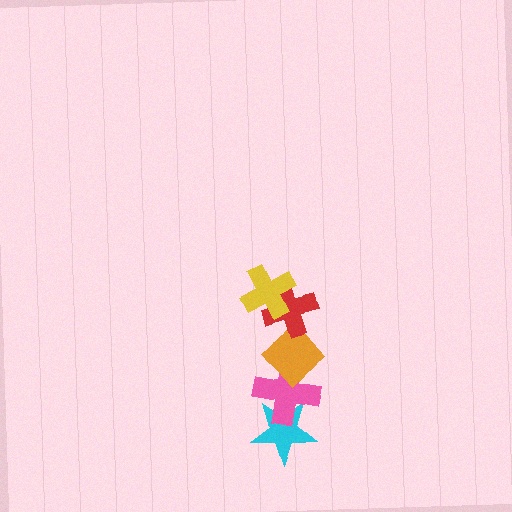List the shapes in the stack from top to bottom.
From top to bottom: the yellow cross, the red cross, the orange diamond, the pink cross, the cyan star.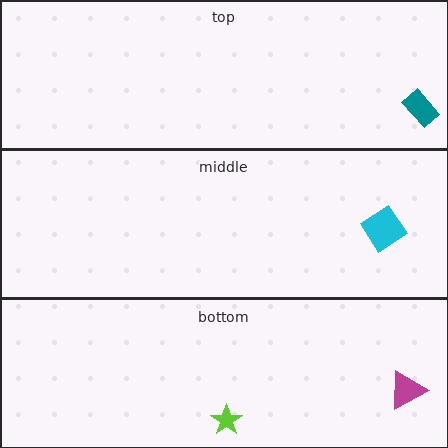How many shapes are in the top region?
1.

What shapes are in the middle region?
The cyan diamond.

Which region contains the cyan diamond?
The middle region.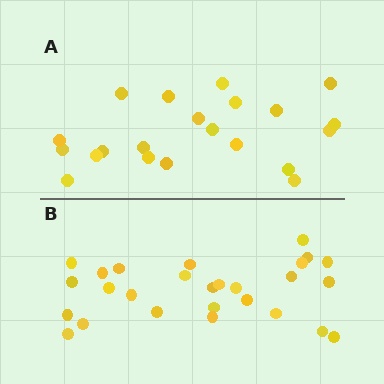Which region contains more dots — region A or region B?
Region B (the bottom region) has more dots.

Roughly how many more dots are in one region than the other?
Region B has about 6 more dots than region A.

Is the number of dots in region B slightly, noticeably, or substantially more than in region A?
Region B has noticeably more, but not dramatically so. The ratio is roughly 1.3 to 1.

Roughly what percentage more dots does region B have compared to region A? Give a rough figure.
About 30% more.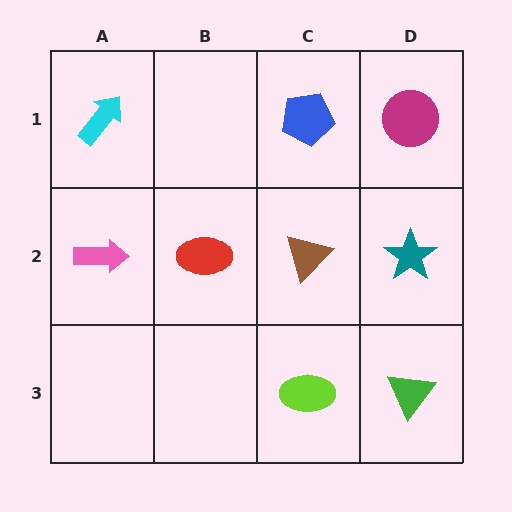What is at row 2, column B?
A red ellipse.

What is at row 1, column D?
A magenta circle.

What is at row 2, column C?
A brown triangle.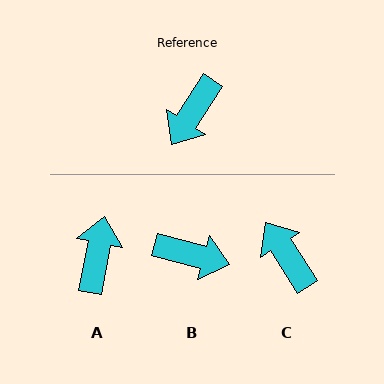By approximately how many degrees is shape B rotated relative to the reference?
Approximately 108 degrees counter-clockwise.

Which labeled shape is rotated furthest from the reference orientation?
A, about 159 degrees away.